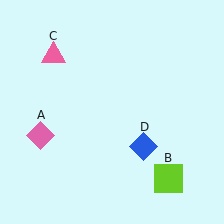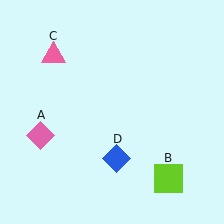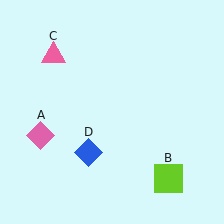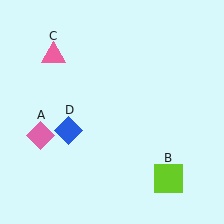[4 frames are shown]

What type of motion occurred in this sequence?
The blue diamond (object D) rotated clockwise around the center of the scene.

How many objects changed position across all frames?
1 object changed position: blue diamond (object D).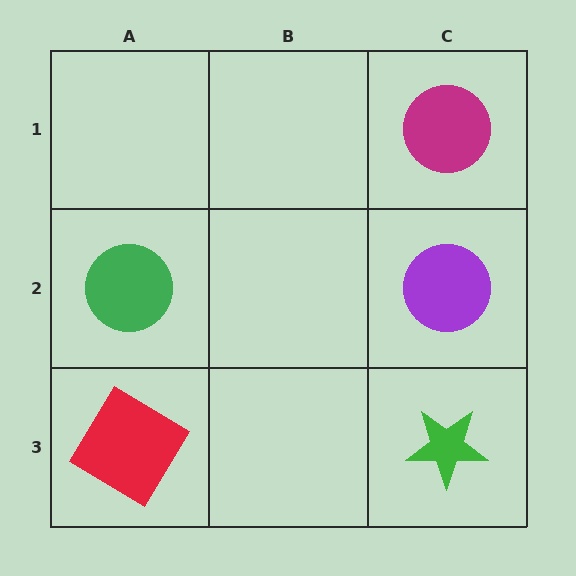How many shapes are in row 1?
1 shape.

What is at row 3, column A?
A red diamond.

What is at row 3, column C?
A green star.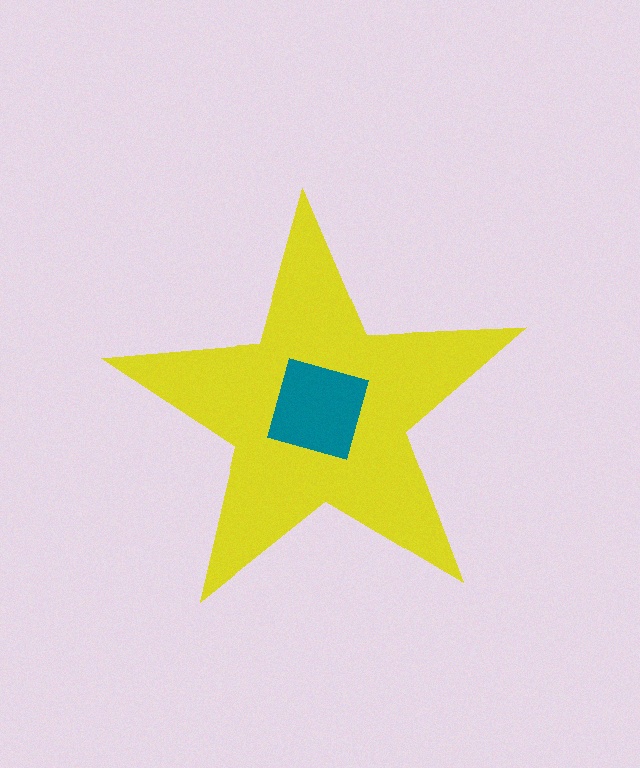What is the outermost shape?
The yellow star.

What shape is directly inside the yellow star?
The teal diamond.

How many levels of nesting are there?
2.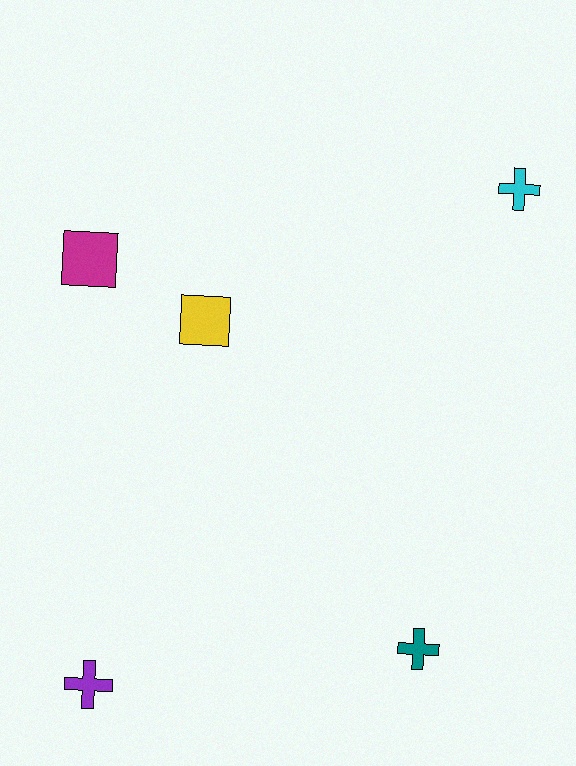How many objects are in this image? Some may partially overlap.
There are 5 objects.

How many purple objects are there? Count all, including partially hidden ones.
There is 1 purple object.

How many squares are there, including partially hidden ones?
There are 2 squares.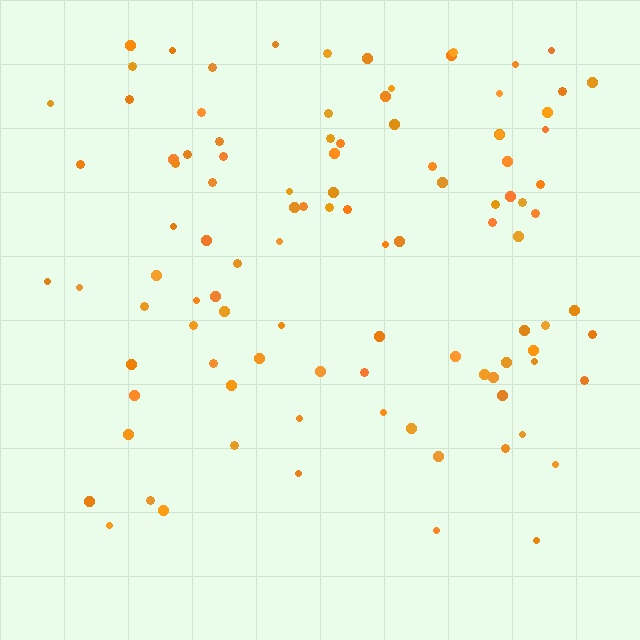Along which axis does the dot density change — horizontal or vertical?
Vertical.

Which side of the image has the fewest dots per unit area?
The bottom.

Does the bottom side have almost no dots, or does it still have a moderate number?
Still a moderate number, just noticeably fewer than the top.